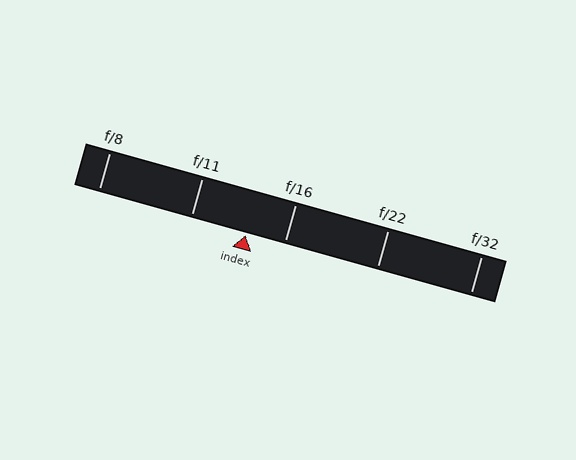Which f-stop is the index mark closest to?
The index mark is closest to f/16.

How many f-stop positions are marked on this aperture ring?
There are 5 f-stop positions marked.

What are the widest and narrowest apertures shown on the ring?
The widest aperture shown is f/8 and the narrowest is f/32.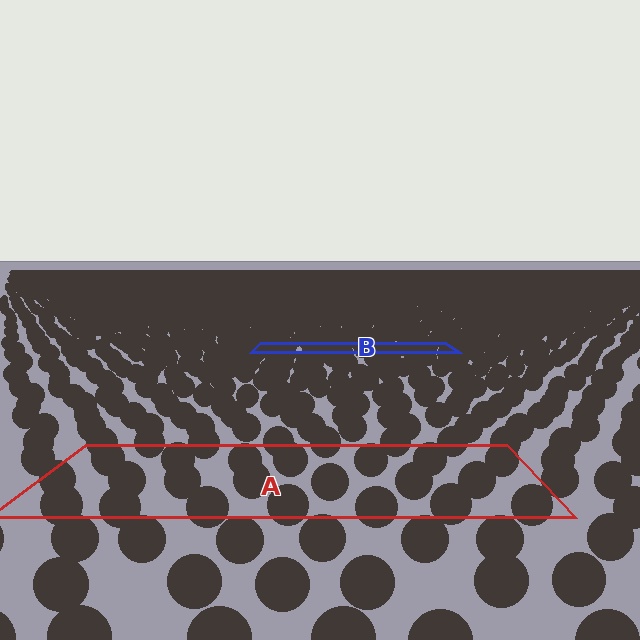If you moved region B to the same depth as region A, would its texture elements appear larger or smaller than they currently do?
They would appear larger. At a closer depth, the same texture elements are projected at a bigger on-screen size.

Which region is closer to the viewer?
Region A is closer. The texture elements there are larger and more spread out.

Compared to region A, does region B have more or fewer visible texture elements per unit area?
Region B has more texture elements per unit area — they are packed more densely because it is farther away.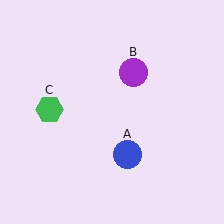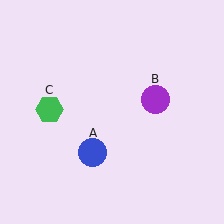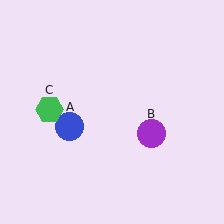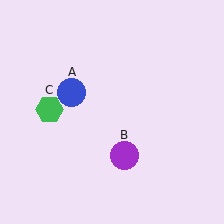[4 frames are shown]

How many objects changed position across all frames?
2 objects changed position: blue circle (object A), purple circle (object B).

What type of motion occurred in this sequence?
The blue circle (object A), purple circle (object B) rotated clockwise around the center of the scene.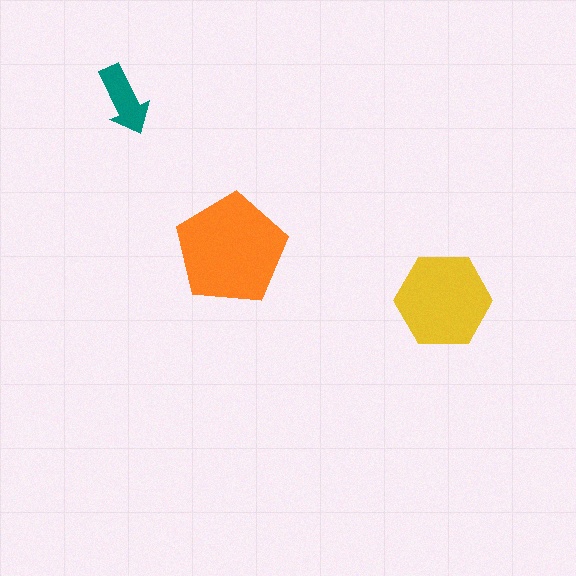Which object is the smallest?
The teal arrow.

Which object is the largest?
The orange pentagon.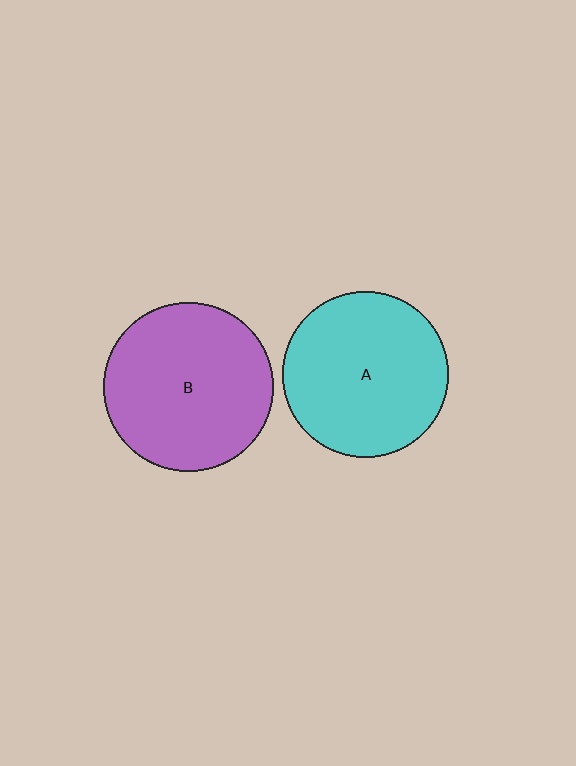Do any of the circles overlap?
No, none of the circles overlap.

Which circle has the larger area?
Circle B (purple).